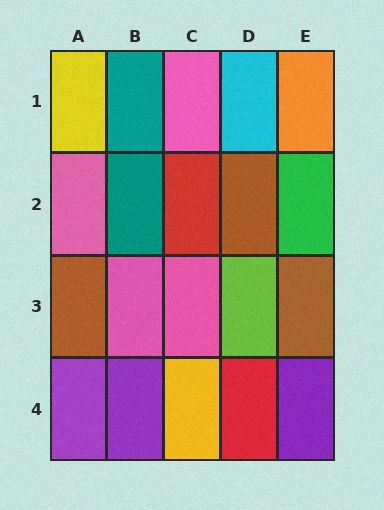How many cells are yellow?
2 cells are yellow.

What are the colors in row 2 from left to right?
Pink, teal, red, brown, green.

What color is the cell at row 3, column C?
Pink.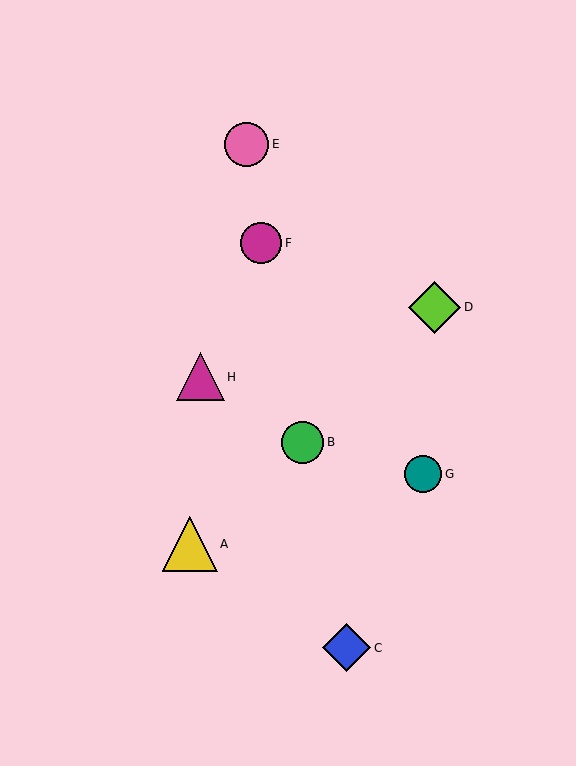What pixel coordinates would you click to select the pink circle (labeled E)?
Click at (247, 144) to select the pink circle E.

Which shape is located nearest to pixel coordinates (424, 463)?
The teal circle (labeled G) at (423, 474) is nearest to that location.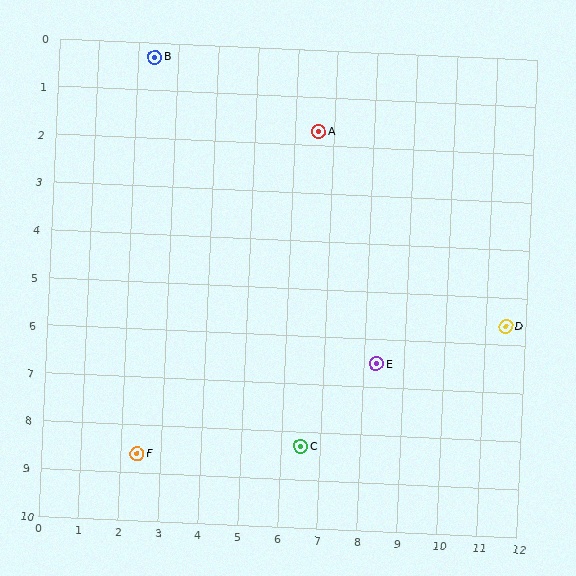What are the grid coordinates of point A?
Point A is at approximately (6.6, 1.7).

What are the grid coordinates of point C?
Point C is at approximately (6.5, 8.3).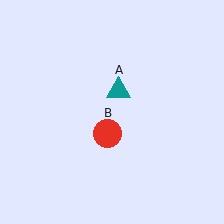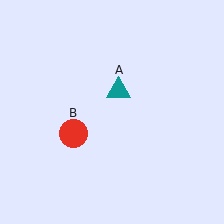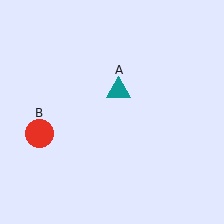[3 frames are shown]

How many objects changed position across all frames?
1 object changed position: red circle (object B).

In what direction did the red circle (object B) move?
The red circle (object B) moved left.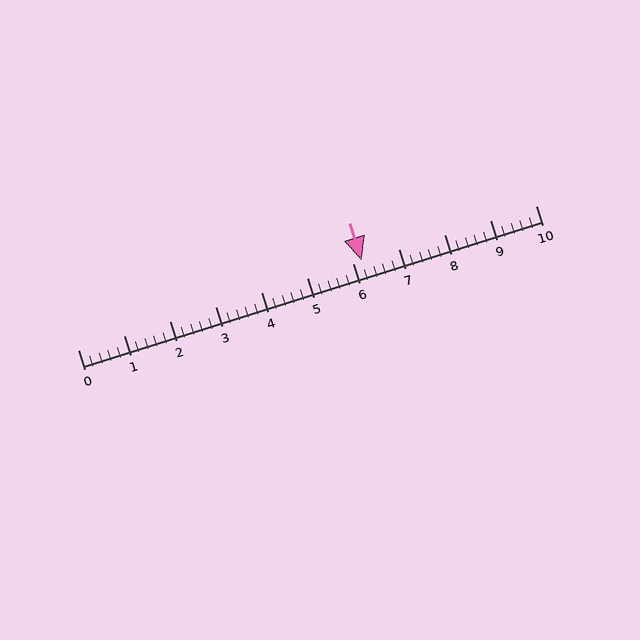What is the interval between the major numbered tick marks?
The major tick marks are spaced 1 units apart.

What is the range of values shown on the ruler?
The ruler shows values from 0 to 10.